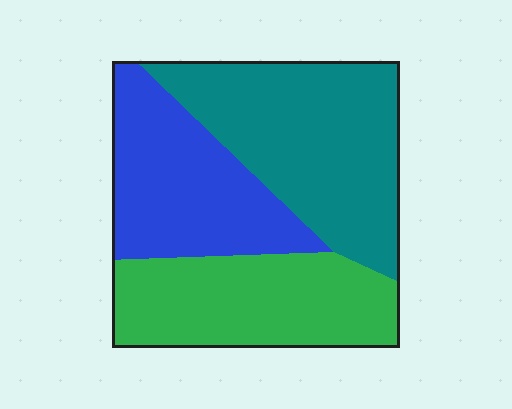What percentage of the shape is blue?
Blue takes up about one third (1/3) of the shape.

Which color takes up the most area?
Teal, at roughly 40%.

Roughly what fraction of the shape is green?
Green covers about 30% of the shape.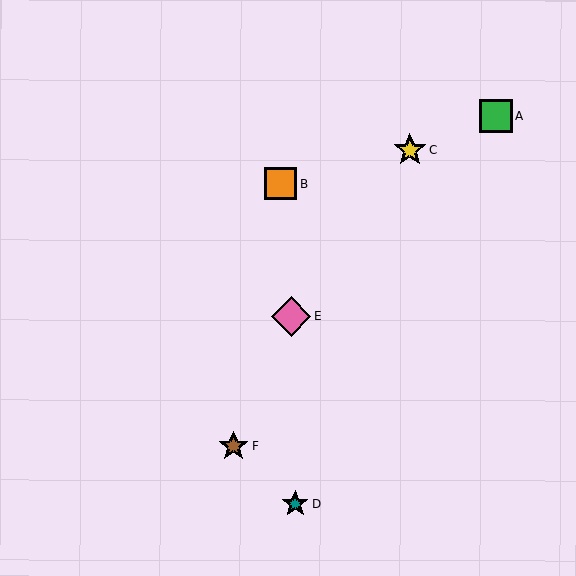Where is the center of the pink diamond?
The center of the pink diamond is at (291, 316).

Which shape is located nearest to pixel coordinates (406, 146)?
The yellow star (labeled C) at (410, 150) is nearest to that location.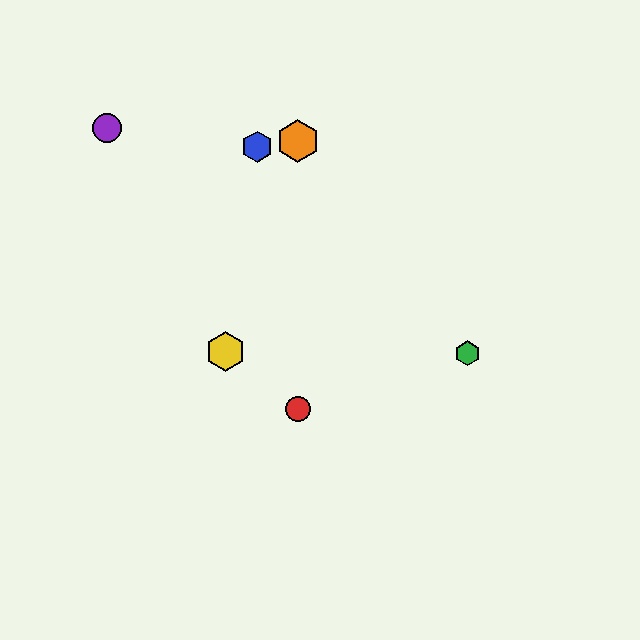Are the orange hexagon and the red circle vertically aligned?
Yes, both are at x≈298.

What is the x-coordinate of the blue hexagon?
The blue hexagon is at x≈257.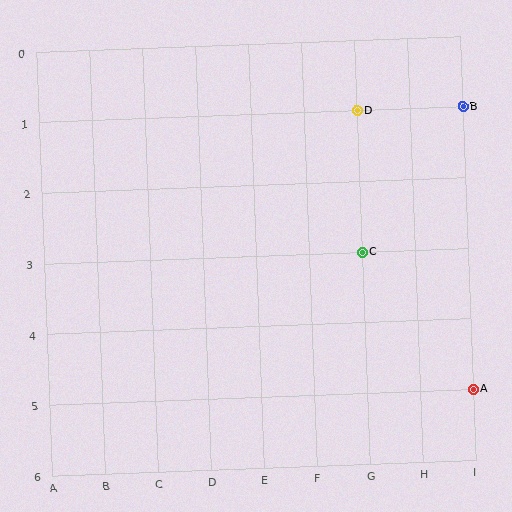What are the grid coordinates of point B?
Point B is at grid coordinates (I, 1).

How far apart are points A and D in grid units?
Points A and D are 2 columns and 4 rows apart (about 4.5 grid units diagonally).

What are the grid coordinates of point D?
Point D is at grid coordinates (G, 1).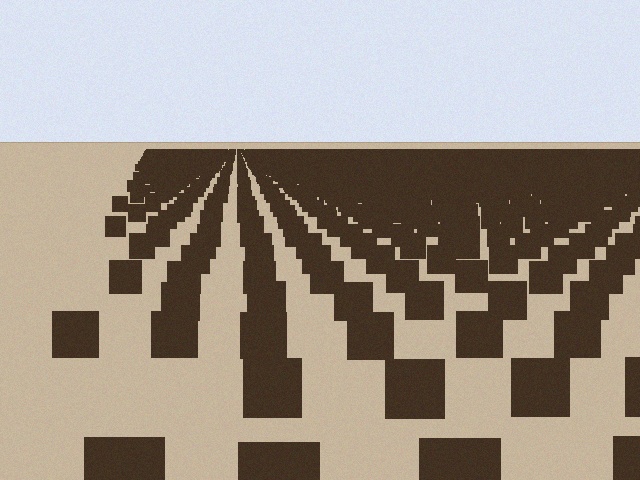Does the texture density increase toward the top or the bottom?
Density increases toward the top.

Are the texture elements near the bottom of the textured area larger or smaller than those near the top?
Larger. Near the bottom, elements are closer to the viewer and appear at a bigger on-screen size.